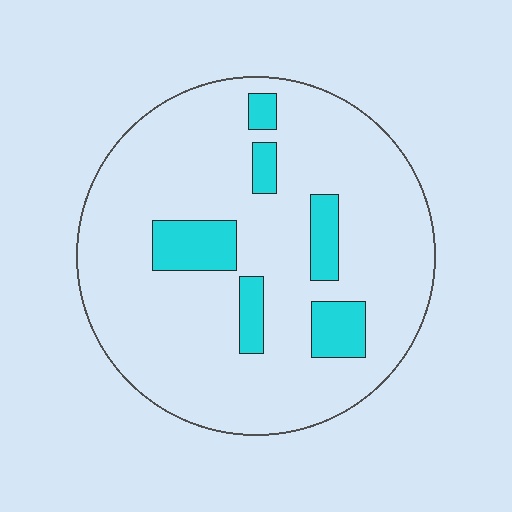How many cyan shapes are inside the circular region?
6.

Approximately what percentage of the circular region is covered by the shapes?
Approximately 15%.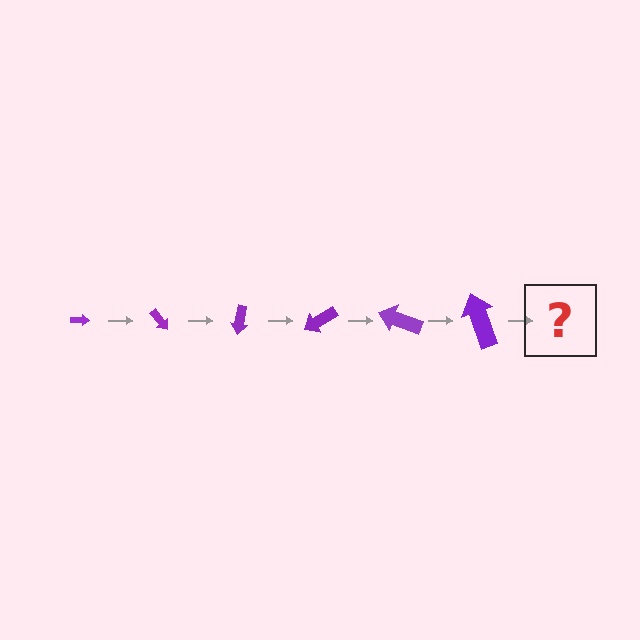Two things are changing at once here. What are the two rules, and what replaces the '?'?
The two rules are that the arrow grows larger each step and it rotates 50 degrees each step. The '?' should be an arrow, larger than the previous one and rotated 300 degrees from the start.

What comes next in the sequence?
The next element should be an arrow, larger than the previous one and rotated 300 degrees from the start.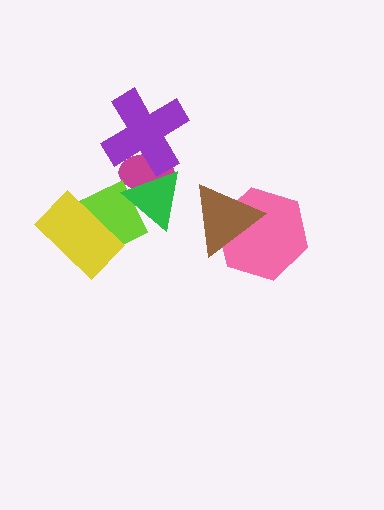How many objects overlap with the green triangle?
3 objects overlap with the green triangle.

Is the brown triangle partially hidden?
No, no other shape covers it.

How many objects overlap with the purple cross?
2 objects overlap with the purple cross.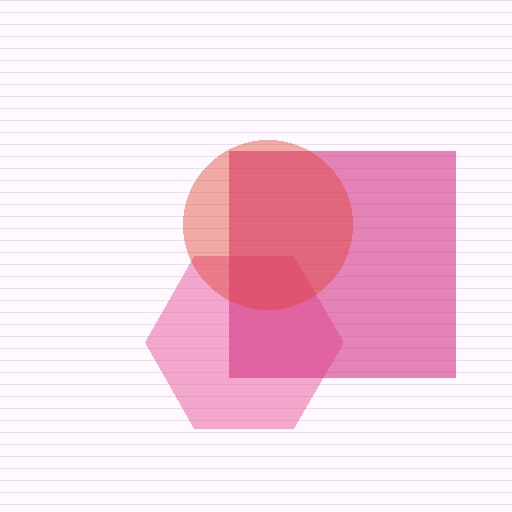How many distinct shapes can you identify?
There are 3 distinct shapes: a pink hexagon, a magenta square, a red circle.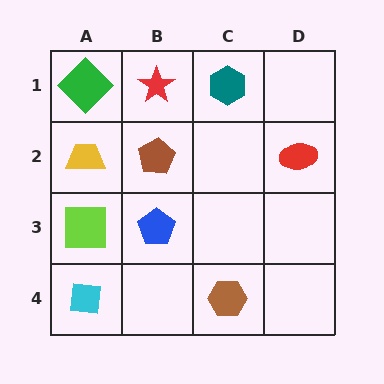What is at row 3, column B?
A blue pentagon.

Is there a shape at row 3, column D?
No, that cell is empty.